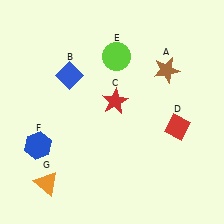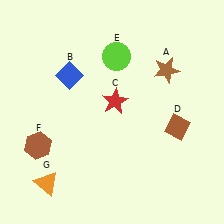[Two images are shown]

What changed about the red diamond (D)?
In Image 1, D is red. In Image 2, it changed to brown.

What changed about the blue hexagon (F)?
In Image 1, F is blue. In Image 2, it changed to brown.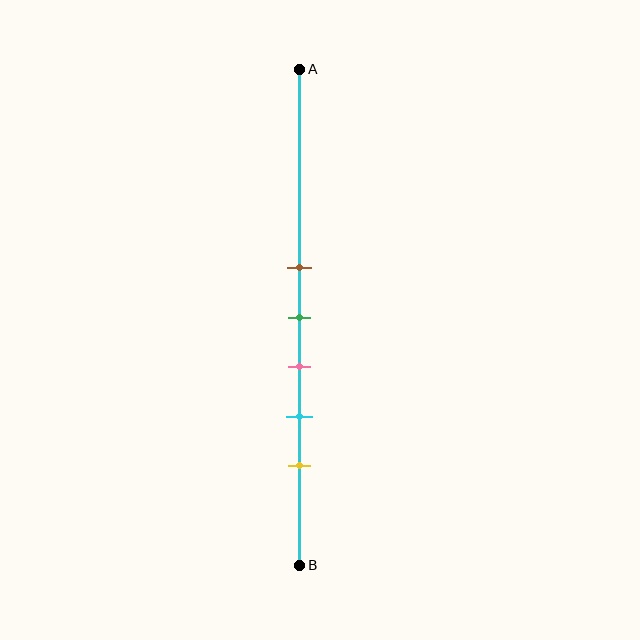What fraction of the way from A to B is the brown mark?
The brown mark is approximately 40% (0.4) of the way from A to B.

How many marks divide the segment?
There are 5 marks dividing the segment.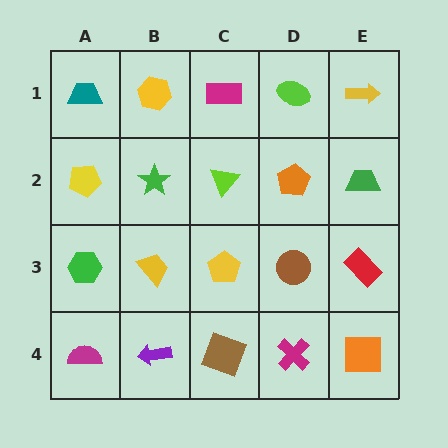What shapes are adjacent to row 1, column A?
A yellow pentagon (row 2, column A), a yellow hexagon (row 1, column B).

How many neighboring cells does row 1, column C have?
3.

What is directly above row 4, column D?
A brown circle.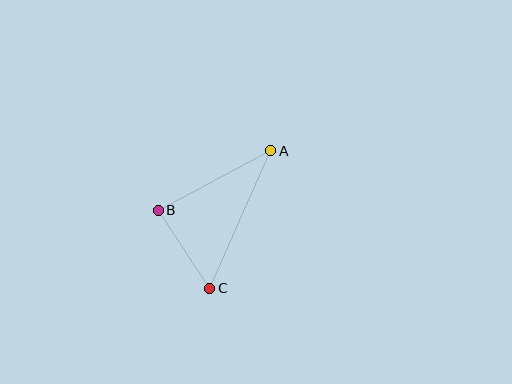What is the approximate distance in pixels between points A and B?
The distance between A and B is approximately 127 pixels.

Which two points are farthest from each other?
Points A and C are farthest from each other.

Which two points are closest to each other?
Points B and C are closest to each other.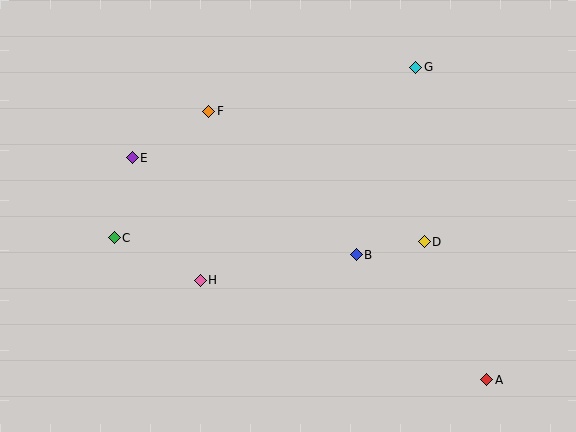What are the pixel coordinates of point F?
Point F is at (209, 111).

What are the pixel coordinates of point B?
Point B is at (356, 255).